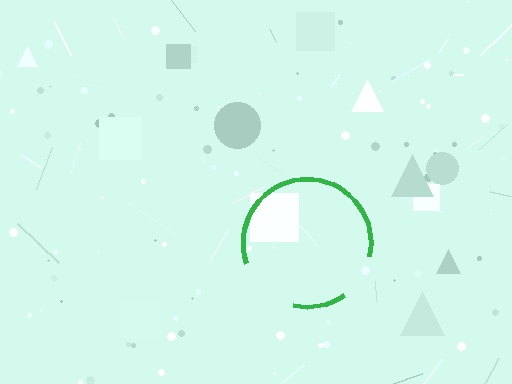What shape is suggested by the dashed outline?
The dashed outline suggests a circle.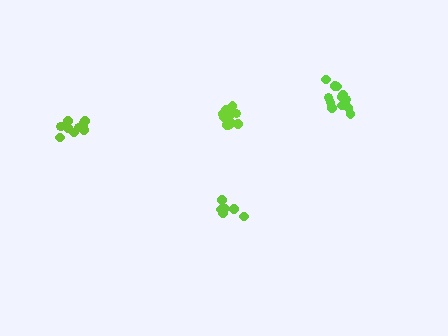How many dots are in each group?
Group 1: 12 dots, Group 2: 11 dots, Group 3: 6 dots, Group 4: 12 dots (41 total).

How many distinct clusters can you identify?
There are 4 distinct clusters.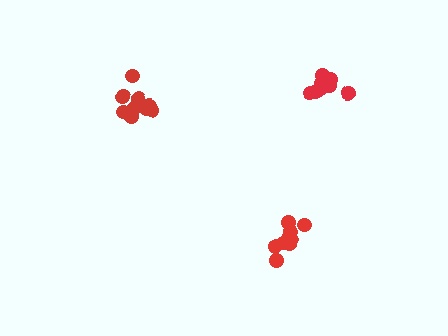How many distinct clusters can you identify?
There are 3 distinct clusters.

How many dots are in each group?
Group 1: 9 dots, Group 2: 12 dots, Group 3: 10 dots (31 total).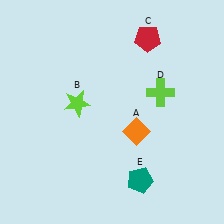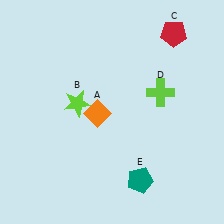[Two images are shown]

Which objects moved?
The objects that moved are: the orange diamond (A), the red pentagon (C).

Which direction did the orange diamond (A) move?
The orange diamond (A) moved left.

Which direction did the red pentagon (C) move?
The red pentagon (C) moved right.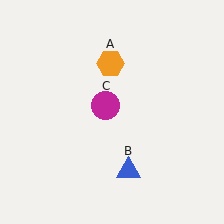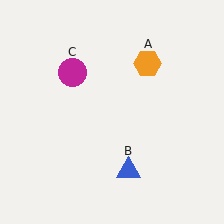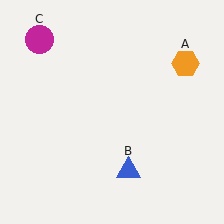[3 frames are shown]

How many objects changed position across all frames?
2 objects changed position: orange hexagon (object A), magenta circle (object C).